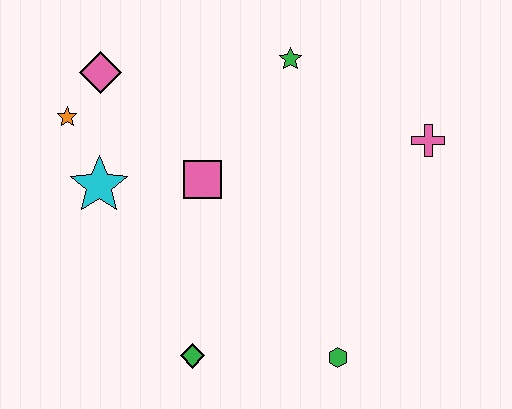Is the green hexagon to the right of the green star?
Yes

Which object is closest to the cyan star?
The orange star is closest to the cyan star.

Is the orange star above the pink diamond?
No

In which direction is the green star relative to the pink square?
The green star is above the pink square.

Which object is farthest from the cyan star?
The pink cross is farthest from the cyan star.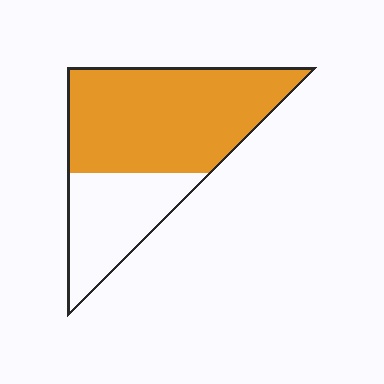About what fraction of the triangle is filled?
About two thirds (2/3).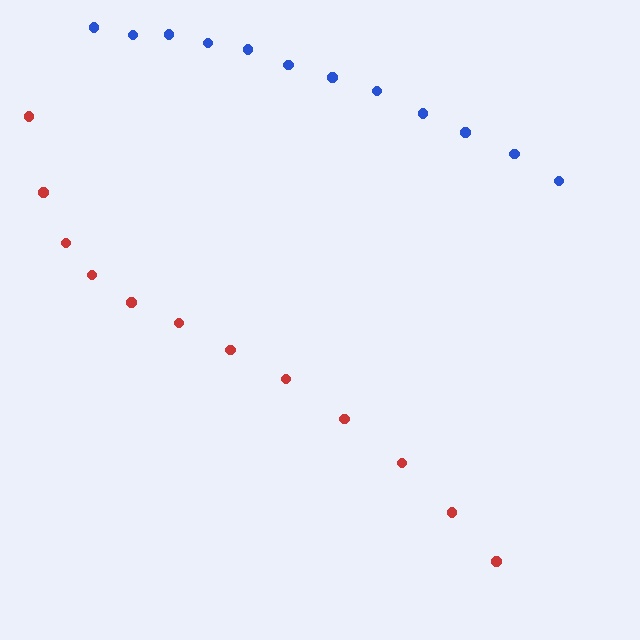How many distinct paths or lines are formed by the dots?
There are 2 distinct paths.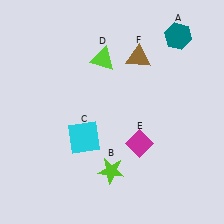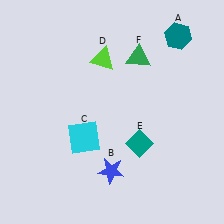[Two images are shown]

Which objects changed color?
B changed from lime to blue. E changed from magenta to teal. F changed from brown to green.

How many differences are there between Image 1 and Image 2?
There are 3 differences between the two images.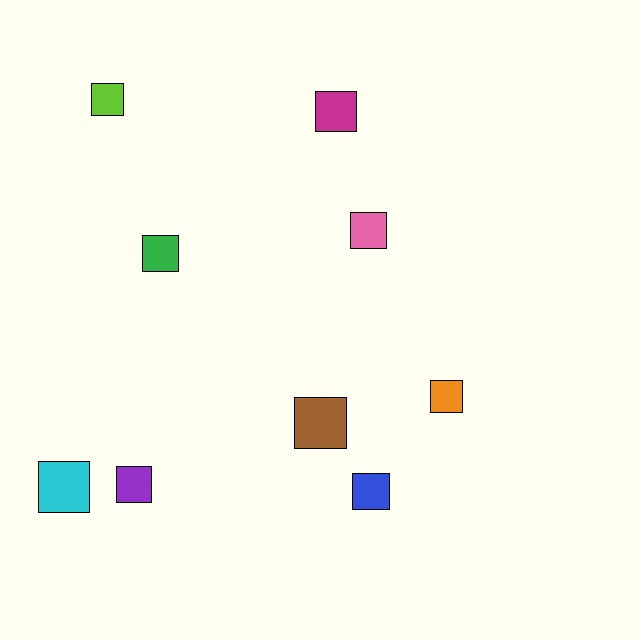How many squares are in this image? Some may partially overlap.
There are 9 squares.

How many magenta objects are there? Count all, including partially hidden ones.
There is 1 magenta object.